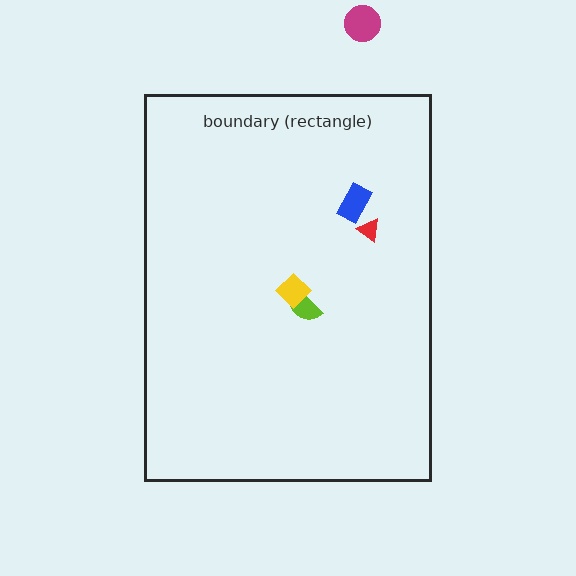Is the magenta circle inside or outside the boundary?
Outside.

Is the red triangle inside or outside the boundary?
Inside.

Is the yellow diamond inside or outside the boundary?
Inside.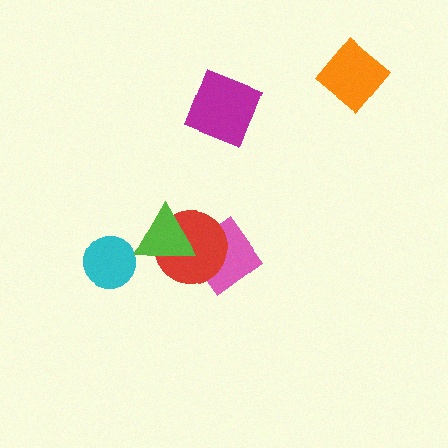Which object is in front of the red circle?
The lime triangle is in front of the red circle.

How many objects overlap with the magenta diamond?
0 objects overlap with the magenta diamond.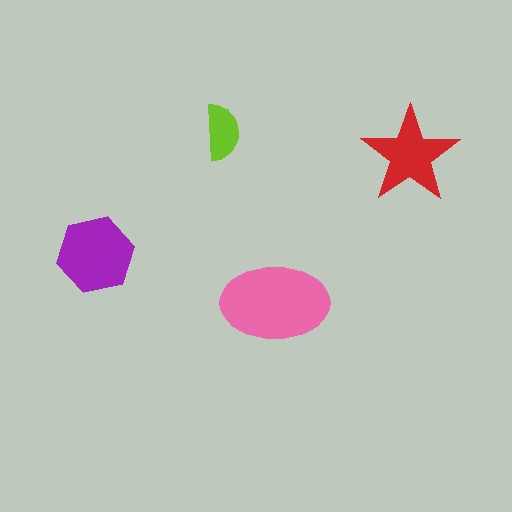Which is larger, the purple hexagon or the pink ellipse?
The pink ellipse.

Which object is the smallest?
The lime semicircle.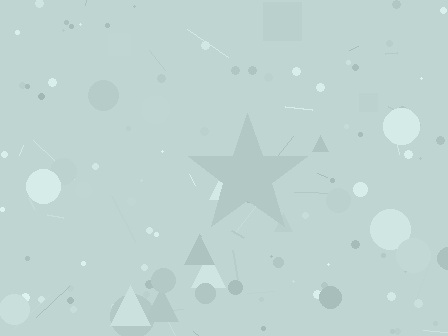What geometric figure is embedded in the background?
A star is embedded in the background.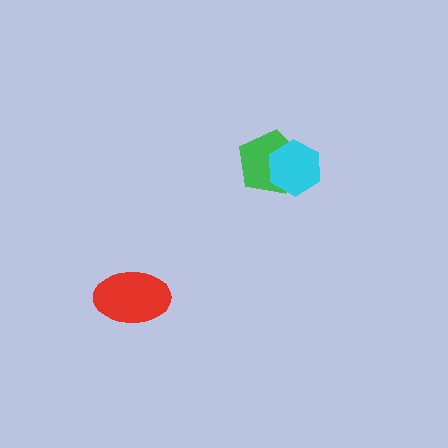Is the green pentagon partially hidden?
Yes, it is partially covered by another shape.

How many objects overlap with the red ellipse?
0 objects overlap with the red ellipse.